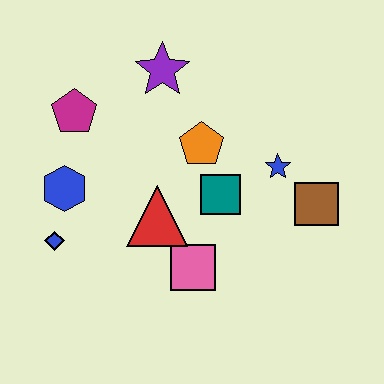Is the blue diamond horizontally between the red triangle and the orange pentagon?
No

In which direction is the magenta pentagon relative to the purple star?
The magenta pentagon is to the left of the purple star.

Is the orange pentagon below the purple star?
Yes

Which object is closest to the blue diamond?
The blue hexagon is closest to the blue diamond.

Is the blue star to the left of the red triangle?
No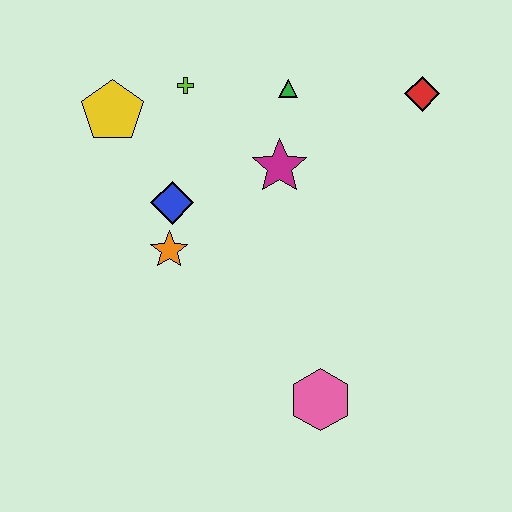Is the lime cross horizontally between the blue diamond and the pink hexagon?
Yes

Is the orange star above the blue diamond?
No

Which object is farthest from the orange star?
The red diamond is farthest from the orange star.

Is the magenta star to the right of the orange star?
Yes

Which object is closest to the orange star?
The blue diamond is closest to the orange star.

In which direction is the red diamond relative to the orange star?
The red diamond is to the right of the orange star.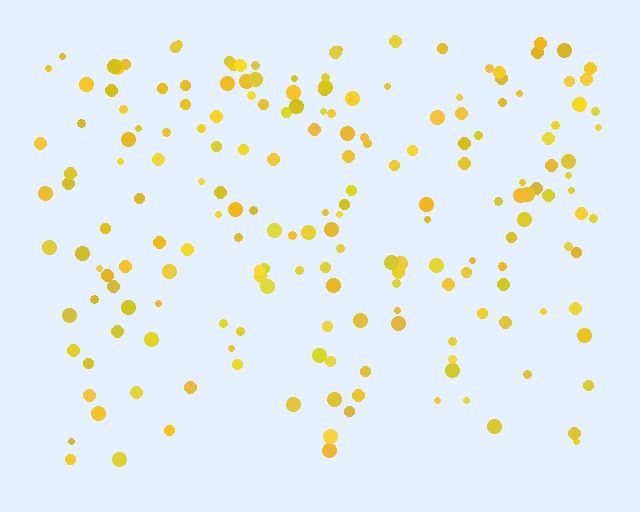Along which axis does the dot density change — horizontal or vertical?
Vertical.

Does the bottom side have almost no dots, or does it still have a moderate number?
Still a moderate number, just noticeably fewer than the top.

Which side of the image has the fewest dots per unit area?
The bottom.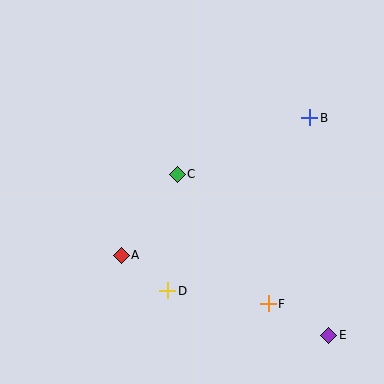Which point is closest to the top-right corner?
Point B is closest to the top-right corner.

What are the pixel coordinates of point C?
Point C is at (177, 174).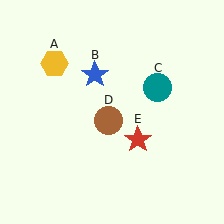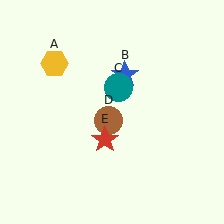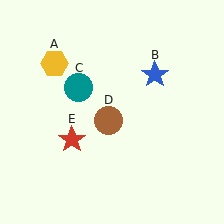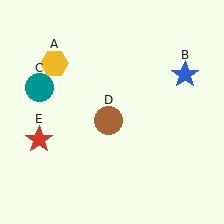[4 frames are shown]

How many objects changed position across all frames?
3 objects changed position: blue star (object B), teal circle (object C), red star (object E).